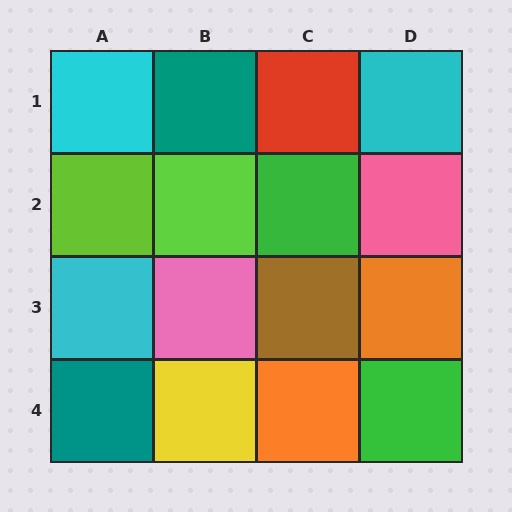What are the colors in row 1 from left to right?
Cyan, teal, red, cyan.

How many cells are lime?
2 cells are lime.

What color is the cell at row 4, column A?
Teal.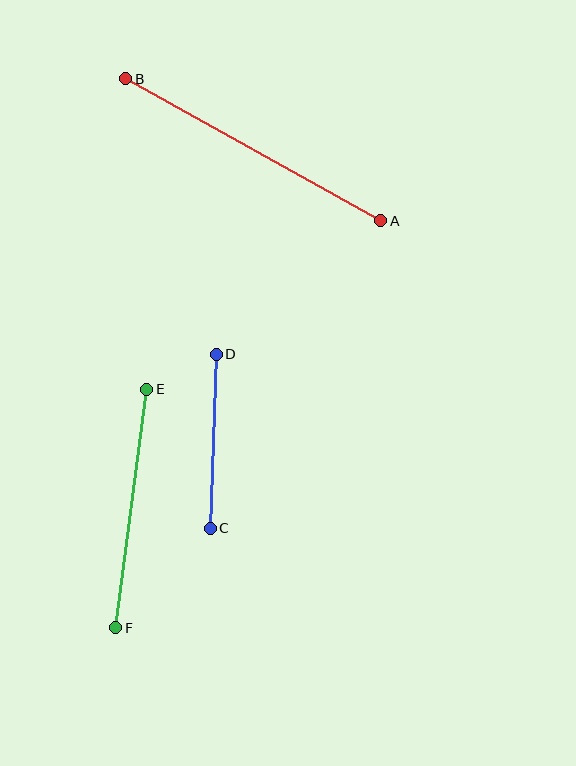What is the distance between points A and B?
The distance is approximately 292 pixels.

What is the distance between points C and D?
The distance is approximately 174 pixels.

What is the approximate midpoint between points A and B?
The midpoint is at approximately (253, 150) pixels.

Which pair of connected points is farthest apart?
Points A and B are farthest apart.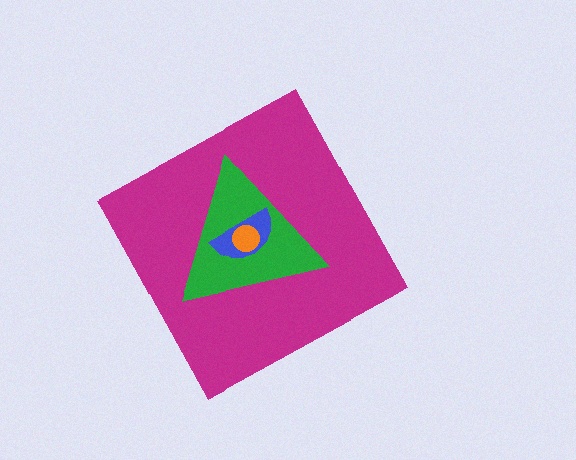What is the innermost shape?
The orange circle.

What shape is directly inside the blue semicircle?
The orange circle.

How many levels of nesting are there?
4.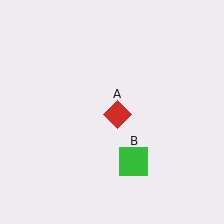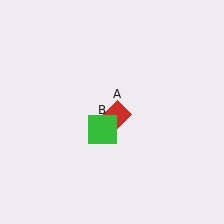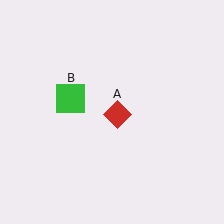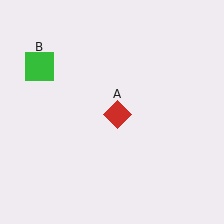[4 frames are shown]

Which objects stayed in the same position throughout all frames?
Red diamond (object A) remained stationary.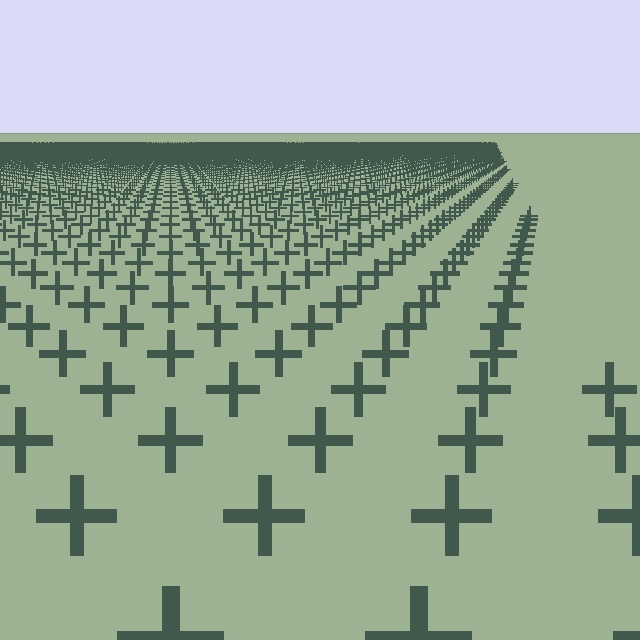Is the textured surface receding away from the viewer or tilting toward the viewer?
The surface is receding away from the viewer. Texture elements get smaller and denser toward the top.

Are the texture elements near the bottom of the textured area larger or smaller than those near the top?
Larger. Near the bottom, elements are closer to the viewer and appear at a bigger on-screen size.